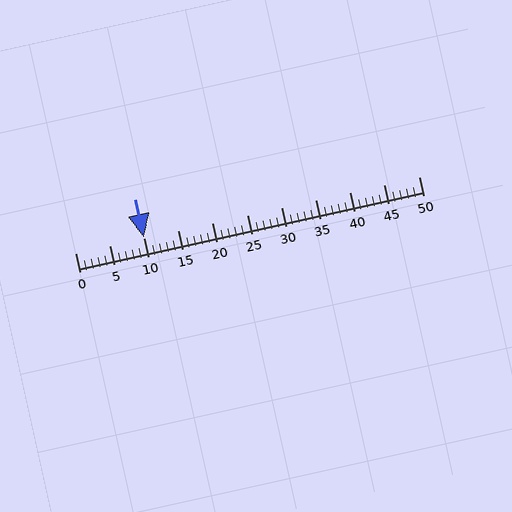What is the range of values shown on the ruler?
The ruler shows values from 0 to 50.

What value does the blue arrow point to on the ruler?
The blue arrow points to approximately 10.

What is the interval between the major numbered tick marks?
The major tick marks are spaced 5 units apart.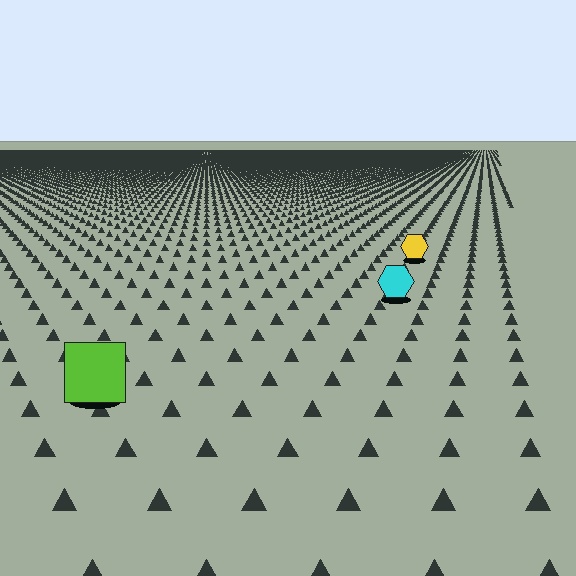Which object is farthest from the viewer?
The yellow hexagon is farthest from the viewer. It appears smaller and the ground texture around it is denser.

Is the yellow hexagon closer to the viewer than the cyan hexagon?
No. The cyan hexagon is closer — you can tell from the texture gradient: the ground texture is coarser near it.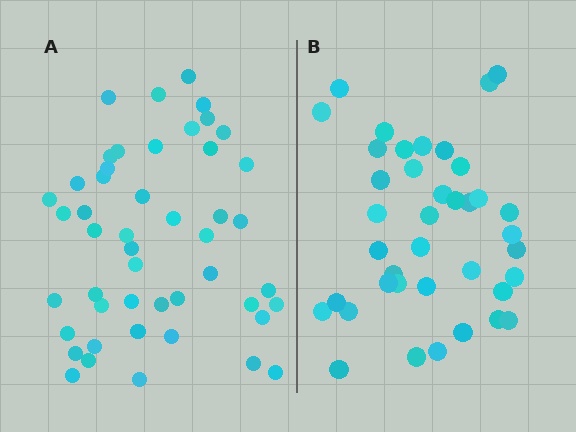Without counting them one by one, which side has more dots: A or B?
Region A (the left region) has more dots.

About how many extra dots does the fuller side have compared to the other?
Region A has roughly 8 or so more dots than region B.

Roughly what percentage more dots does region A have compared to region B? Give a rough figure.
About 25% more.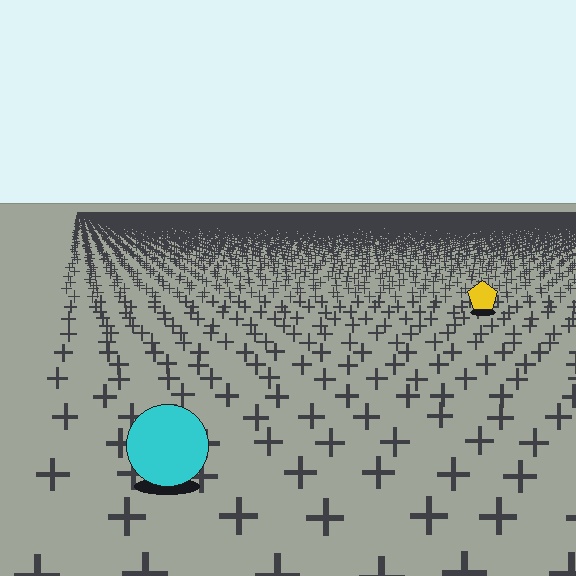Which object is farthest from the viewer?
The yellow pentagon is farthest from the viewer. It appears smaller and the ground texture around it is denser.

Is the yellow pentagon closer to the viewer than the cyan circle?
No. The cyan circle is closer — you can tell from the texture gradient: the ground texture is coarser near it.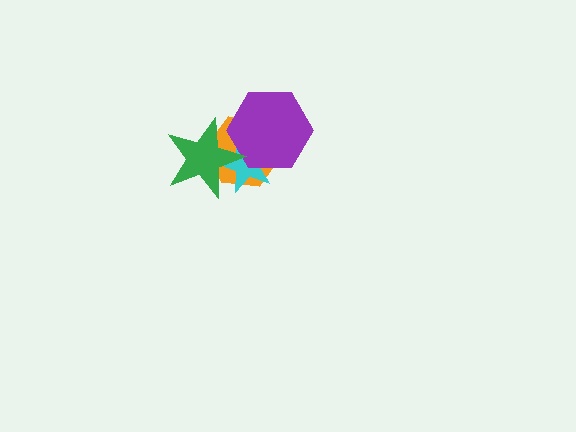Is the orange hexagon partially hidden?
Yes, it is partially covered by another shape.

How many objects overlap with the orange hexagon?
3 objects overlap with the orange hexagon.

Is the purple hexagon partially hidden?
Yes, it is partially covered by another shape.